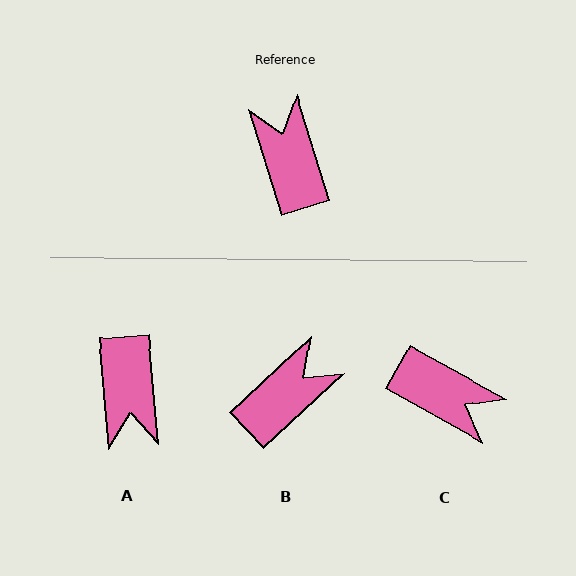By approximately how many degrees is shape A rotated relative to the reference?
Approximately 168 degrees counter-clockwise.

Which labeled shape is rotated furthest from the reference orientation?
A, about 168 degrees away.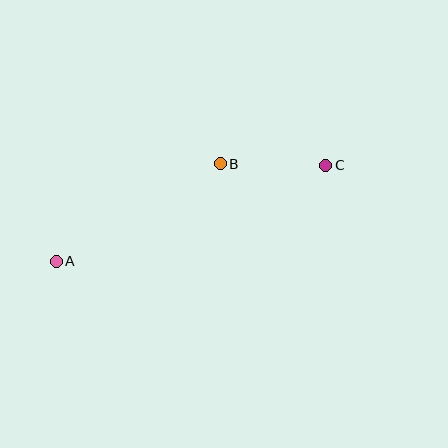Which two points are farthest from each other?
Points A and C are farthest from each other.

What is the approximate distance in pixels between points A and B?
The distance between A and B is approximately 191 pixels.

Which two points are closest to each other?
Points B and C are closest to each other.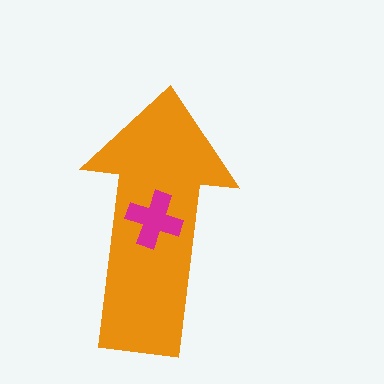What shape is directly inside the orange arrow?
The magenta cross.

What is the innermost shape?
The magenta cross.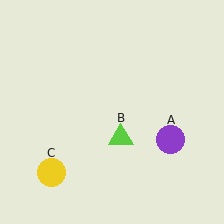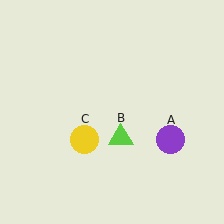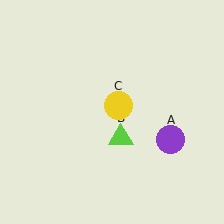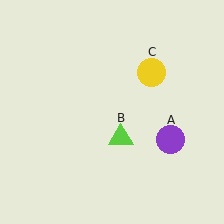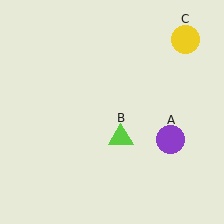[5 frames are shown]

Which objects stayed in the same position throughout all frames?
Purple circle (object A) and lime triangle (object B) remained stationary.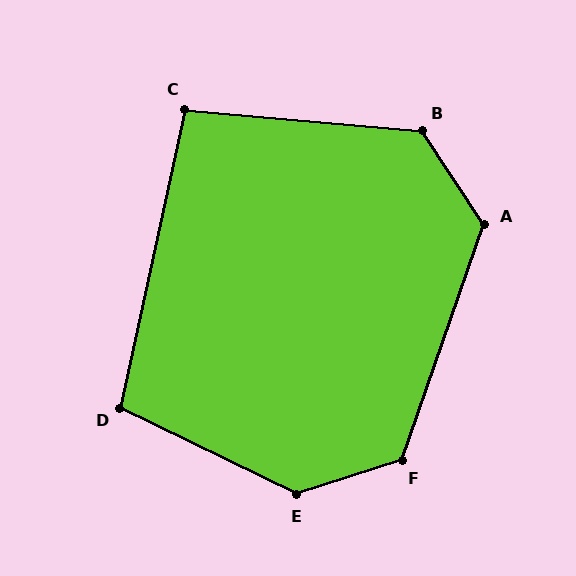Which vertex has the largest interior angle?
E, at approximately 136 degrees.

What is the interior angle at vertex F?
Approximately 127 degrees (obtuse).